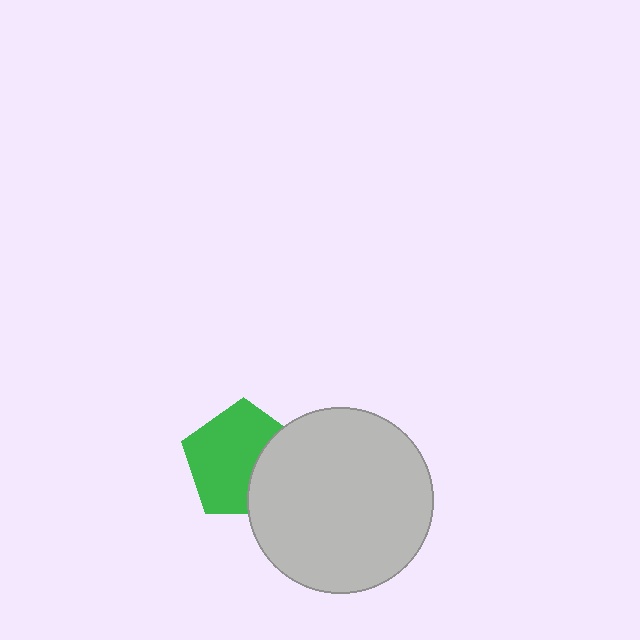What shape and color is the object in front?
The object in front is a light gray circle.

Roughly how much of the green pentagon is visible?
Most of it is visible (roughly 68%).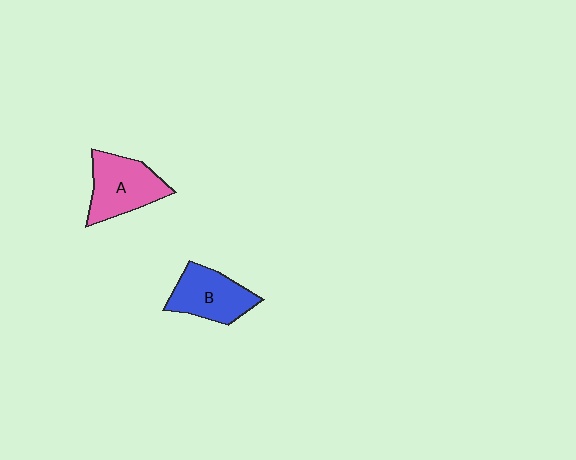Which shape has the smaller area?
Shape B (blue).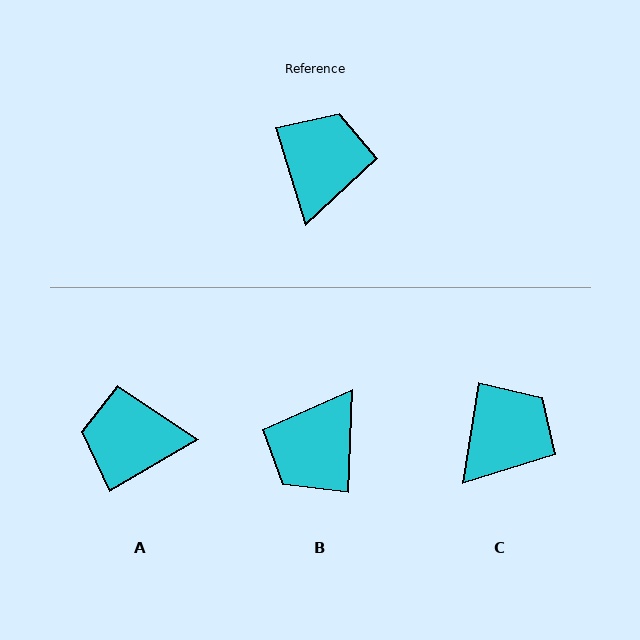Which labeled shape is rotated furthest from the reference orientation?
B, about 161 degrees away.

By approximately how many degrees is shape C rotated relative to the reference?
Approximately 26 degrees clockwise.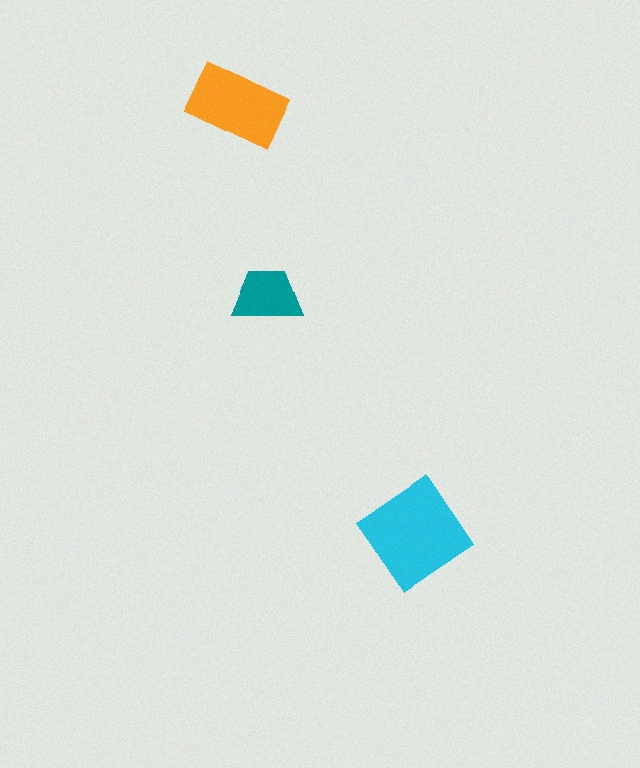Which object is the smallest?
The teal trapezoid.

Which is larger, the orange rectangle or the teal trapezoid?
The orange rectangle.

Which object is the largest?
The cyan diamond.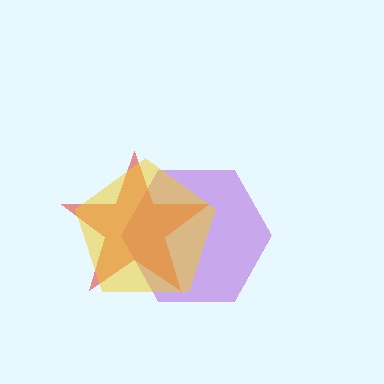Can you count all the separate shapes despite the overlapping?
Yes, there are 3 separate shapes.